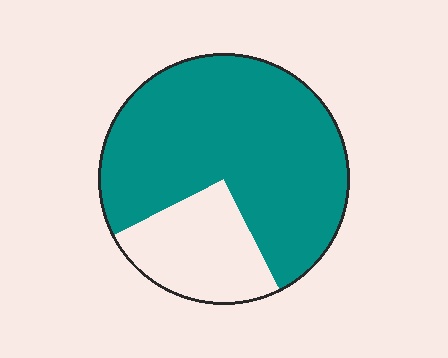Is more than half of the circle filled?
Yes.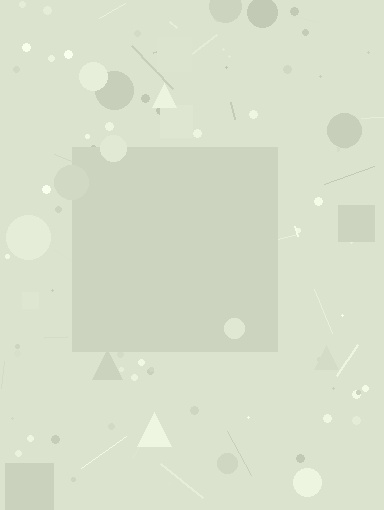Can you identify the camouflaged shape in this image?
The camouflaged shape is a square.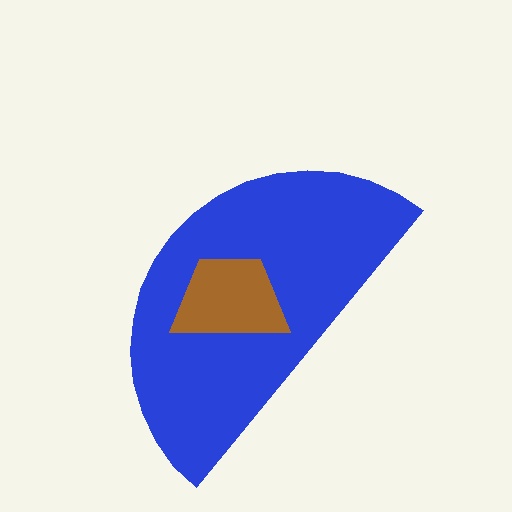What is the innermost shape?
The brown trapezoid.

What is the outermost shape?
The blue semicircle.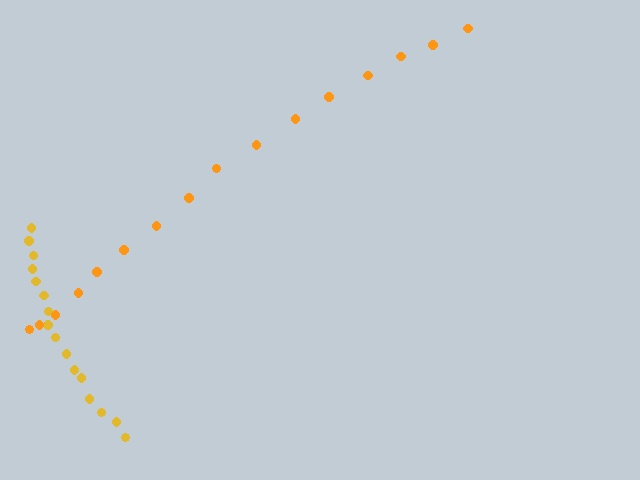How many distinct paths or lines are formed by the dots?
There are 2 distinct paths.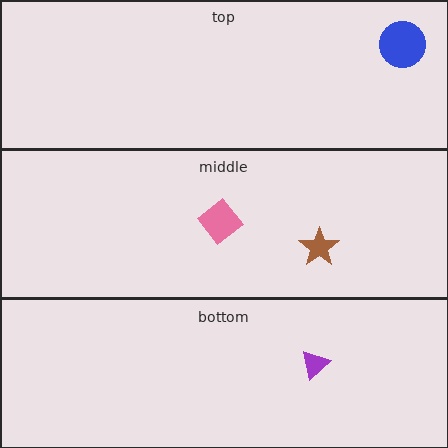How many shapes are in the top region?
1.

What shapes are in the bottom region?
The purple triangle.